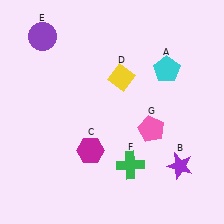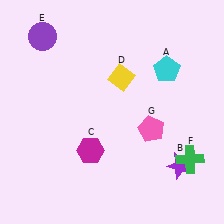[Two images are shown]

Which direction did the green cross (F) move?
The green cross (F) moved right.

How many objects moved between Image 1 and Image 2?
1 object moved between the two images.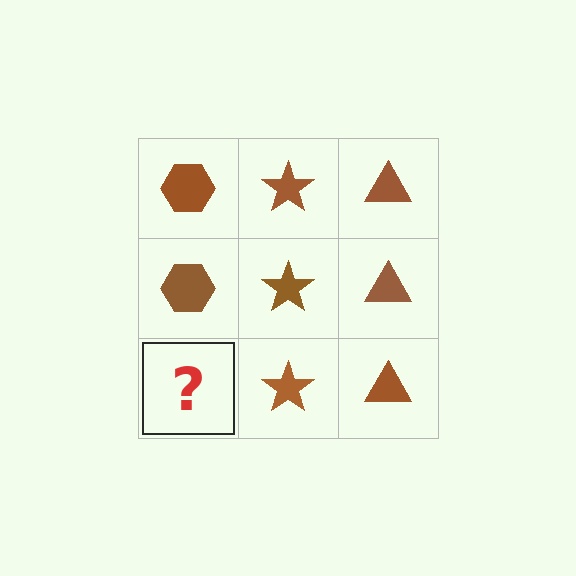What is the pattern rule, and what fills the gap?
The rule is that each column has a consistent shape. The gap should be filled with a brown hexagon.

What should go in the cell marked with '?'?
The missing cell should contain a brown hexagon.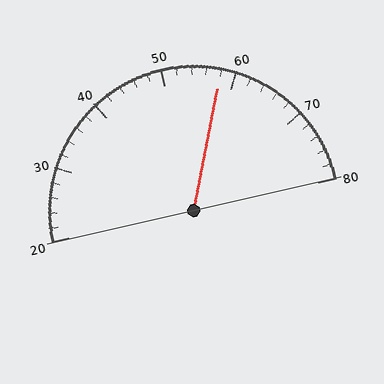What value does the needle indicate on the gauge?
The needle indicates approximately 58.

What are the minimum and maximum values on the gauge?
The gauge ranges from 20 to 80.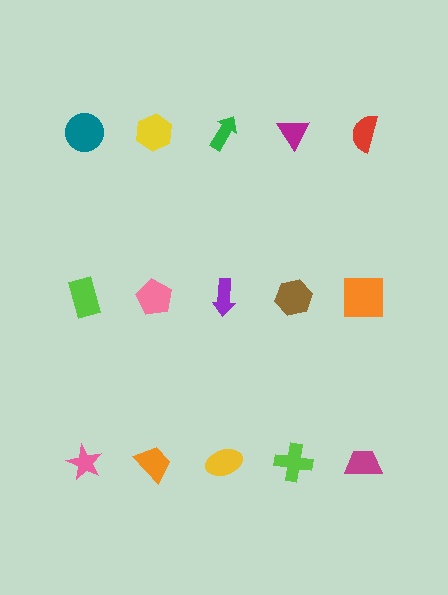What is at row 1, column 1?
A teal circle.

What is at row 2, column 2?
A pink pentagon.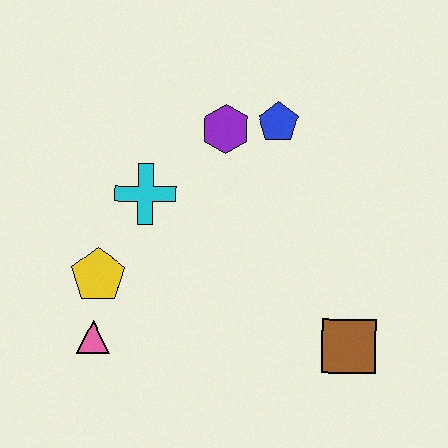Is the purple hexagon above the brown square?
Yes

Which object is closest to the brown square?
The blue pentagon is closest to the brown square.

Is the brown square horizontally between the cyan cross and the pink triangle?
No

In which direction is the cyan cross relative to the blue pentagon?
The cyan cross is to the left of the blue pentagon.